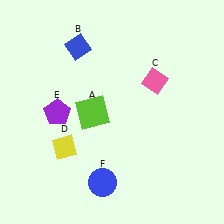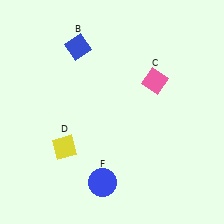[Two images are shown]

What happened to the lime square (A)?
The lime square (A) was removed in Image 2. It was in the bottom-left area of Image 1.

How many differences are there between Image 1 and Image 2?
There are 2 differences between the two images.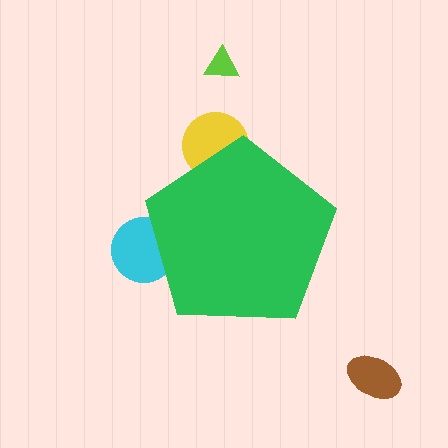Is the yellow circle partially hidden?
Yes, the yellow circle is partially hidden behind the green pentagon.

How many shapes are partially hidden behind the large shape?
2 shapes are partially hidden.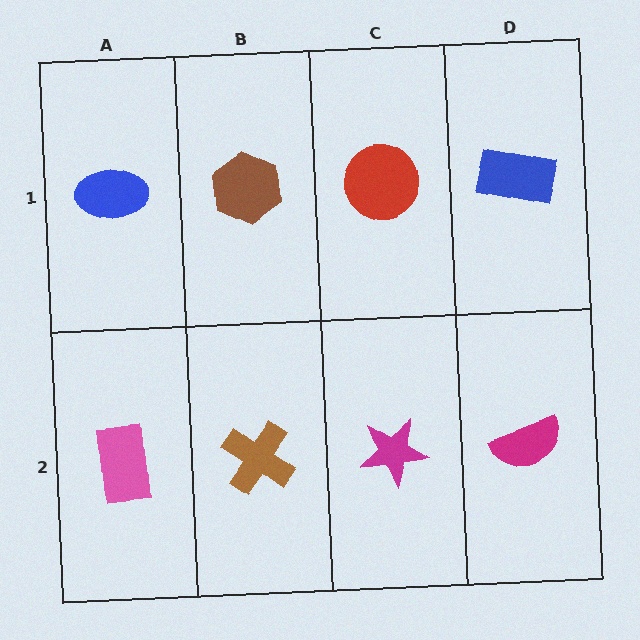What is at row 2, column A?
A pink rectangle.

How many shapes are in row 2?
4 shapes.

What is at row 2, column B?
A brown cross.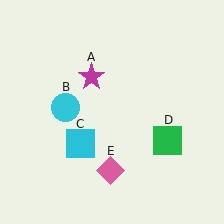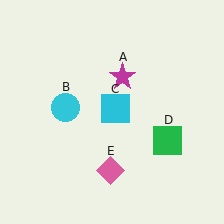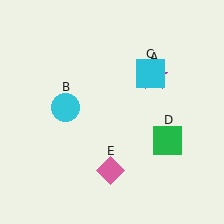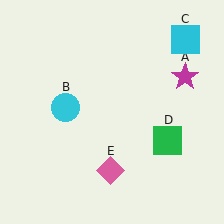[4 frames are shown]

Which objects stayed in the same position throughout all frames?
Cyan circle (object B) and green square (object D) and pink diamond (object E) remained stationary.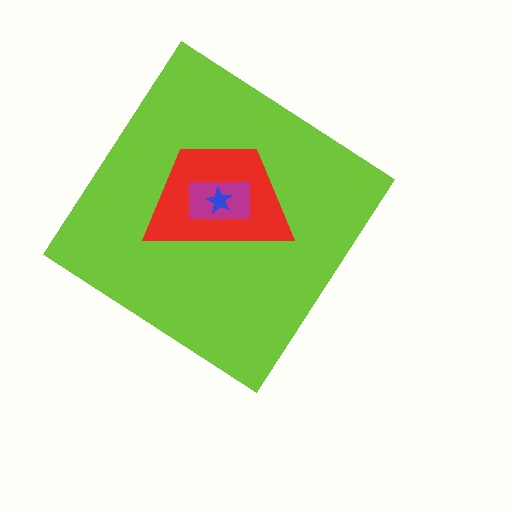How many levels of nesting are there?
4.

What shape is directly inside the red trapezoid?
The magenta rectangle.